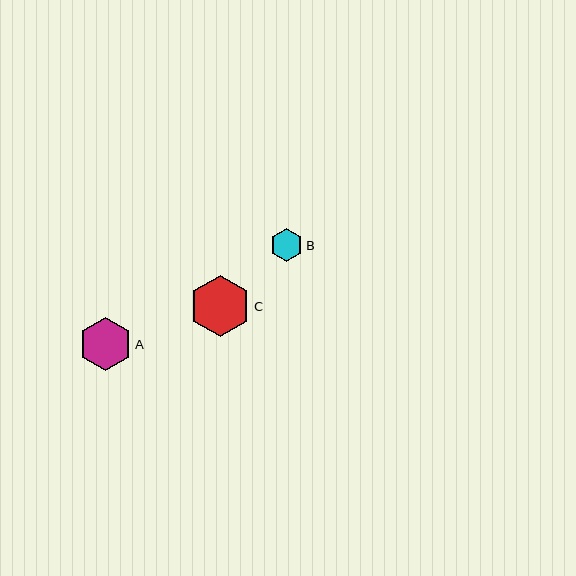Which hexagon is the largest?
Hexagon C is the largest with a size of approximately 61 pixels.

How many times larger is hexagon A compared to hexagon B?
Hexagon A is approximately 1.6 times the size of hexagon B.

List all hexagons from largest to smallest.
From largest to smallest: C, A, B.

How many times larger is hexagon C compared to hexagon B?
Hexagon C is approximately 1.9 times the size of hexagon B.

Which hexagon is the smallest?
Hexagon B is the smallest with a size of approximately 32 pixels.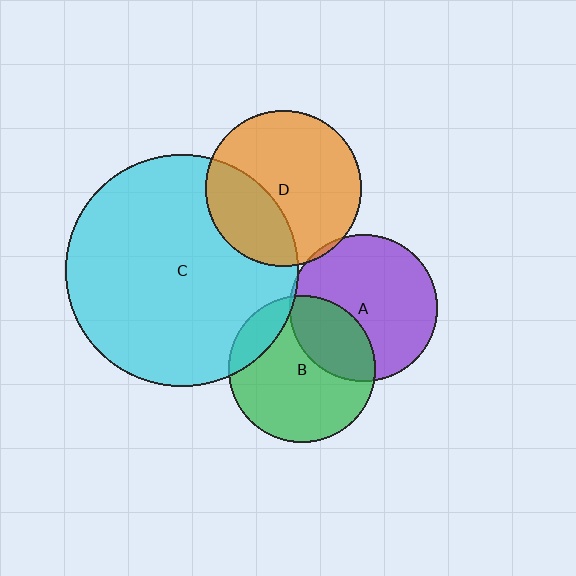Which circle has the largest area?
Circle C (cyan).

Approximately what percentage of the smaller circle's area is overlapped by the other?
Approximately 5%.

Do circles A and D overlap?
Yes.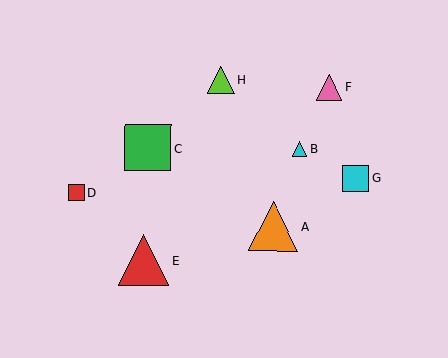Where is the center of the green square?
The center of the green square is at (148, 148).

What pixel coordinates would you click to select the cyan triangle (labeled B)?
Click at (300, 149) to select the cyan triangle B.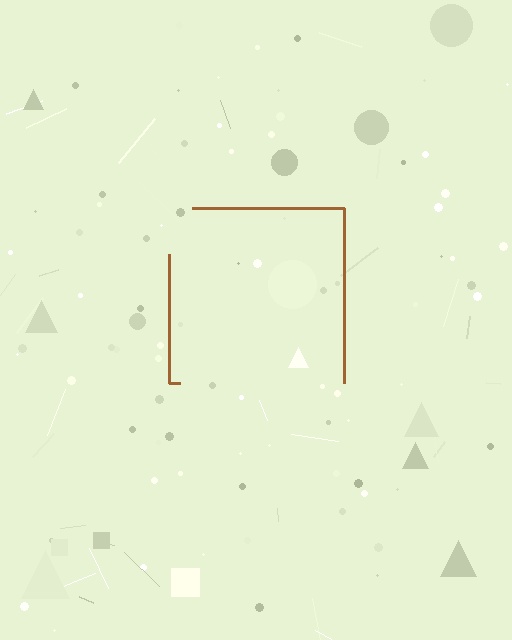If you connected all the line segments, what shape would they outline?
They would outline a square.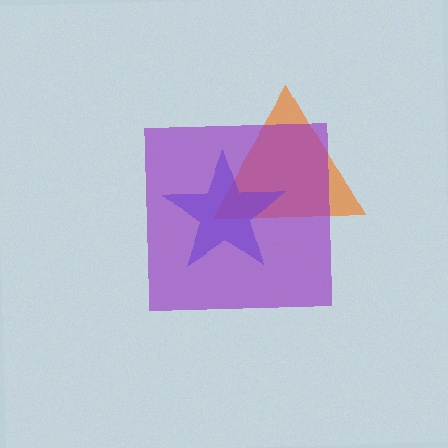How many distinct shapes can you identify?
There are 3 distinct shapes: an orange triangle, a blue star, a purple square.